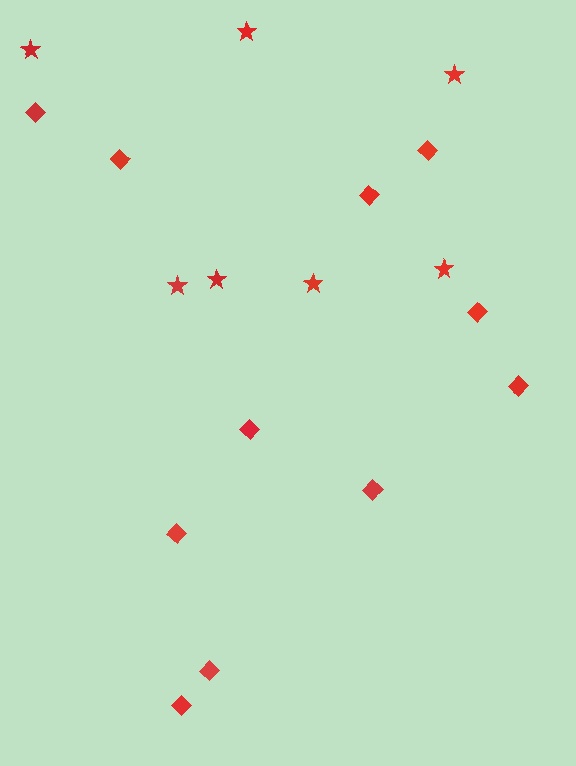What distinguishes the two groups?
There are 2 groups: one group of stars (7) and one group of diamonds (11).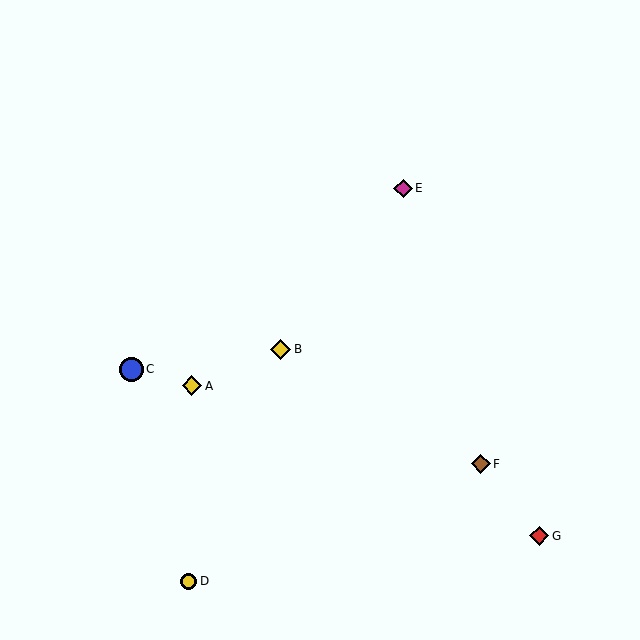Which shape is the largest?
The blue circle (labeled C) is the largest.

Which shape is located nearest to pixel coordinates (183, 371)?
The yellow diamond (labeled A) at (192, 386) is nearest to that location.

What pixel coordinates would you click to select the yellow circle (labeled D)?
Click at (189, 581) to select the yellow circle D.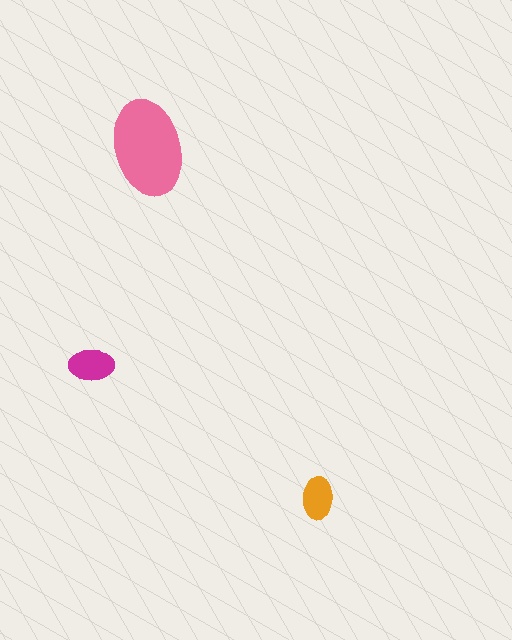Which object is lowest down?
The orange ellipse is bottommost.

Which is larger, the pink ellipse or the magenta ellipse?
The pink one.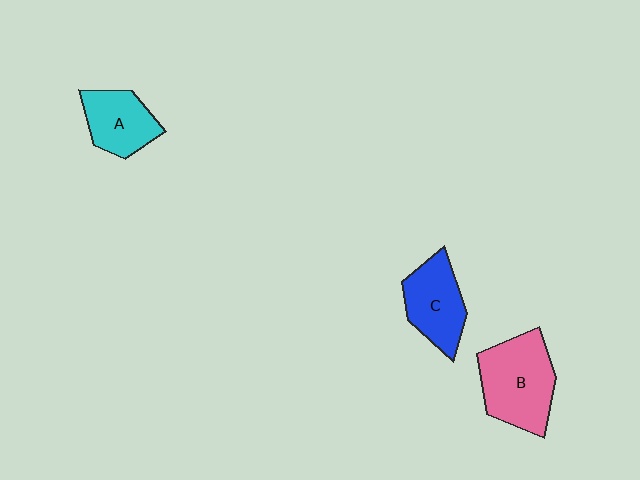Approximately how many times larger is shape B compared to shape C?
Approximately 1.4 times.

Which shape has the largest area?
Shape B (pink).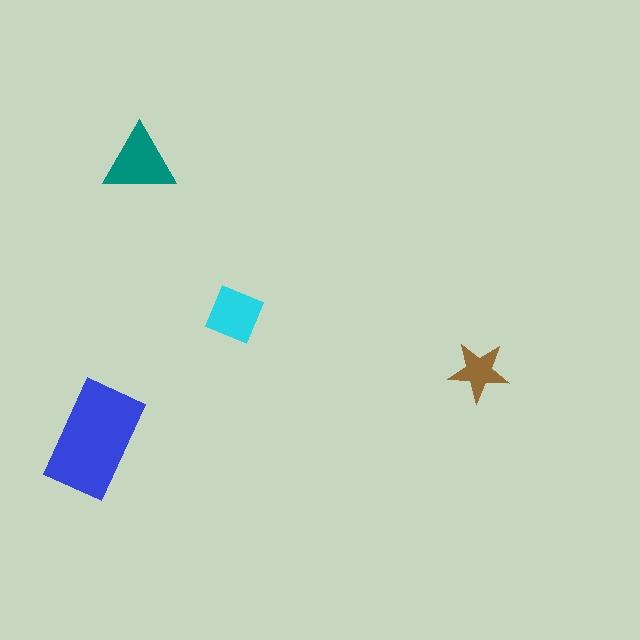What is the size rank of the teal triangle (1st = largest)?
2nd.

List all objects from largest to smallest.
The blue rectangle, the teal triangle, the cyan square, the brown star.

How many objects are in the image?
There are 4 objects in the image.